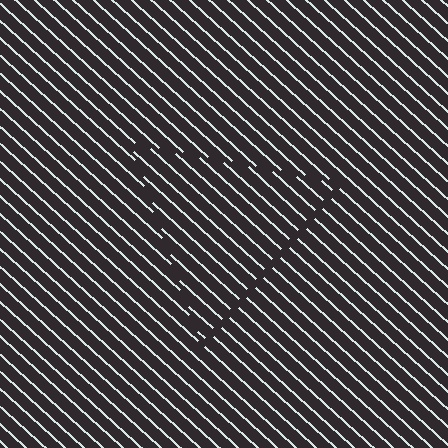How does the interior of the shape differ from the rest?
The interior of the shape contains the same grating, shifted by half a period — the contour is defined by the phase discontinuity where line-ends from the inner and outer gratings abut.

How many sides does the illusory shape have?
3 sides — the line-ends trace a triangle.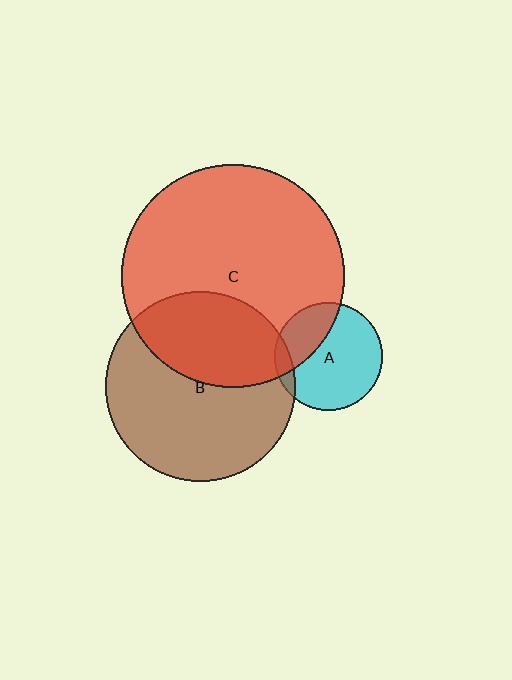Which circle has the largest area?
Circle C (red).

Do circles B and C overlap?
Yes.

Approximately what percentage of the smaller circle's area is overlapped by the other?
Approximately 40%.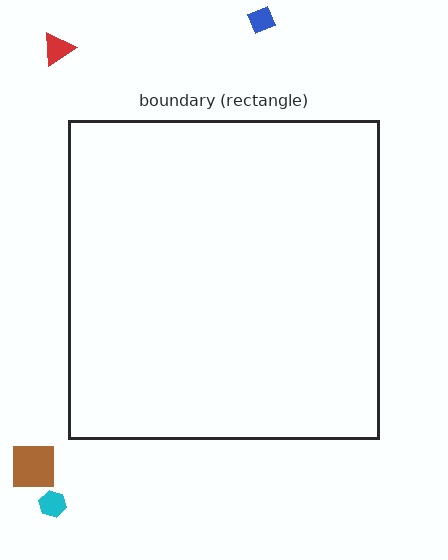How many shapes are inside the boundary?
0 inside, 4 outside.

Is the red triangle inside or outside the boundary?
Outside.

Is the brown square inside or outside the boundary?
Outside.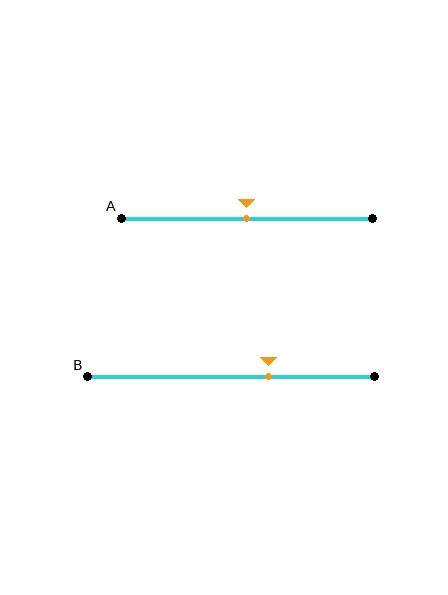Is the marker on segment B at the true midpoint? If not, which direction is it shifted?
No, the marker on segment B is shifted to the right by about 13% of the segment length.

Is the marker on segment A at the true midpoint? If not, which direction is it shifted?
Yes, the marker on segment A is at the true midpoint.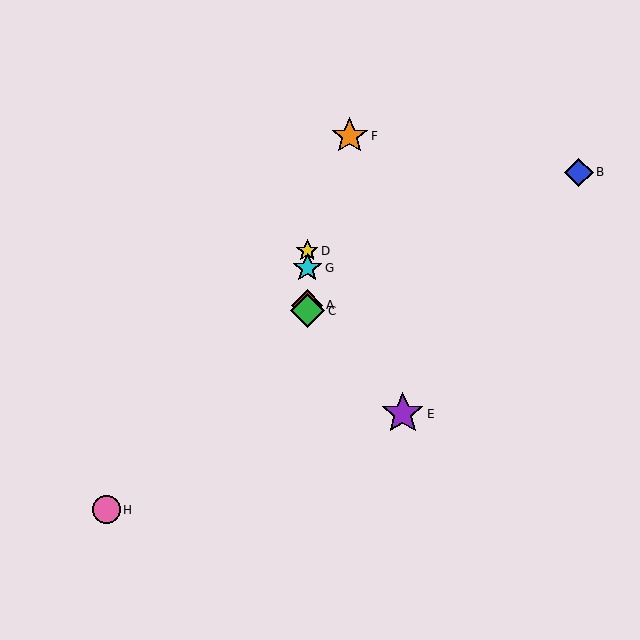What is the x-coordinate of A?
Object A is at x≈307.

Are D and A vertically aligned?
Yes, both are at x≈307.